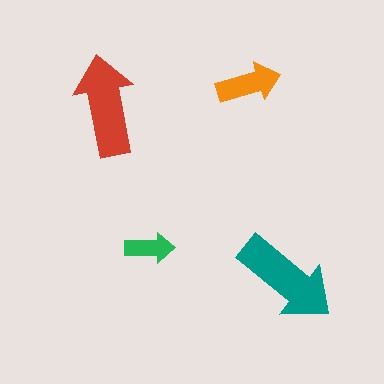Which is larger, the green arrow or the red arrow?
The red one.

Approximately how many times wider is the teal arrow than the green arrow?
About 2 times wider.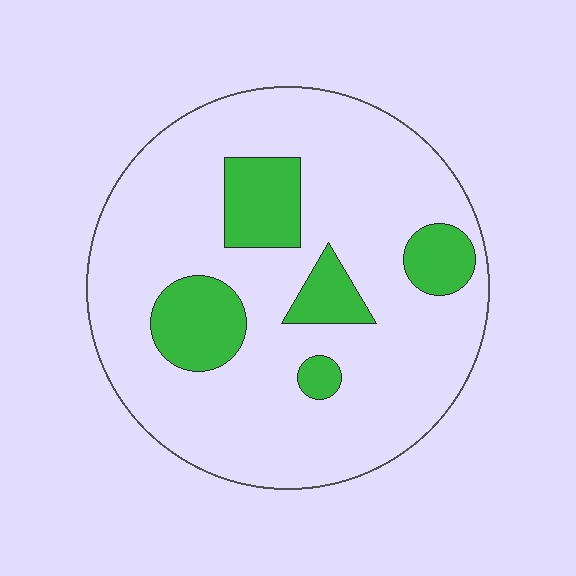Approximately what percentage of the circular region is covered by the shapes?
Approximately 20%.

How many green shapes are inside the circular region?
5.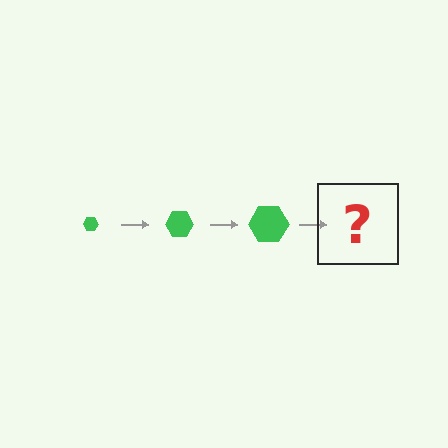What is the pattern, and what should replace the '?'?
The pattern is that the hexagon gets progressively larger each step. The '?' should be a green hexagon, larger than the previous one.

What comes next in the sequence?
The next element should be a green hexagon, larger than the previous one.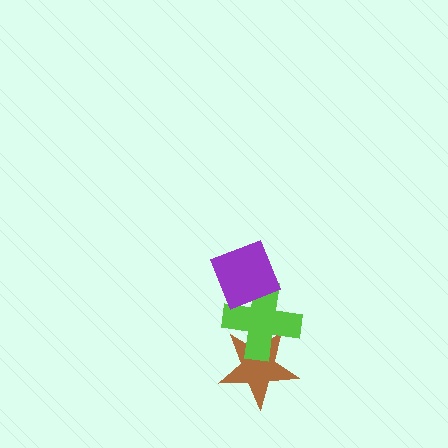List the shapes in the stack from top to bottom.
From top to bottom: the purple diamond, the lime cross, the brown star.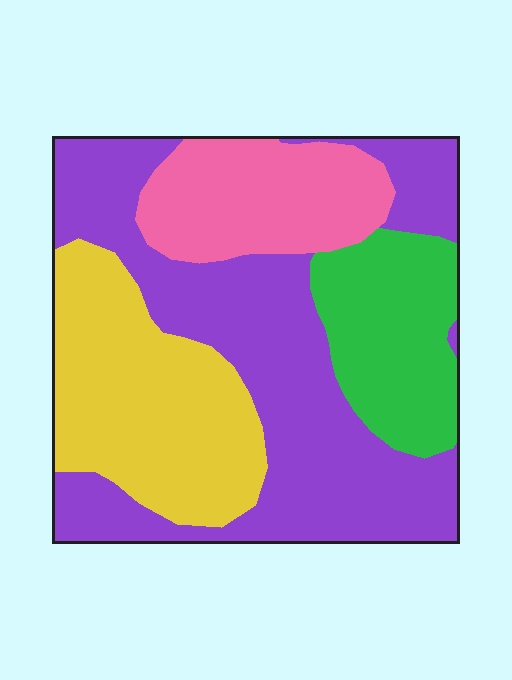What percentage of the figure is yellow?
Yellow takes up about one quarter (1/4) of the figure.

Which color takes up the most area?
Purple, at roughly 45%.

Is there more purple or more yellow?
Purple.